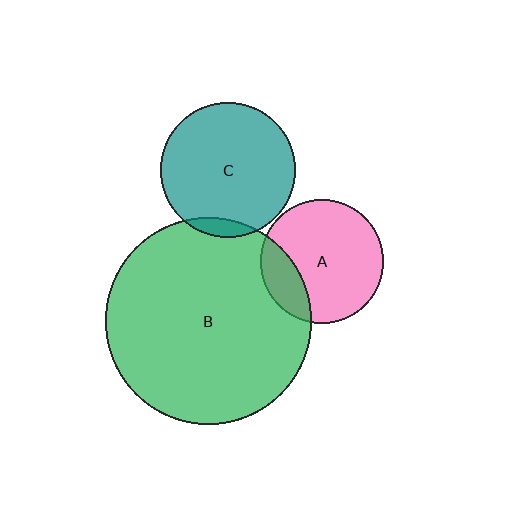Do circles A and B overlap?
Yes.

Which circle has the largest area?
Circle B (green).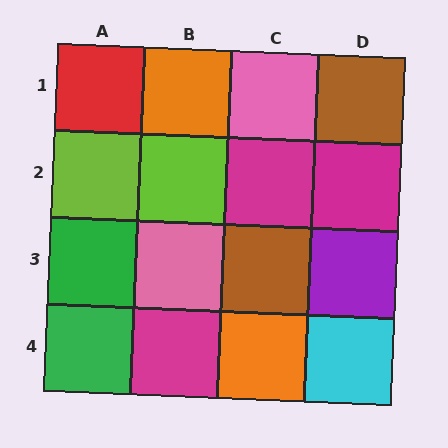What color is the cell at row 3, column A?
Green.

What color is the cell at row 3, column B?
Pink.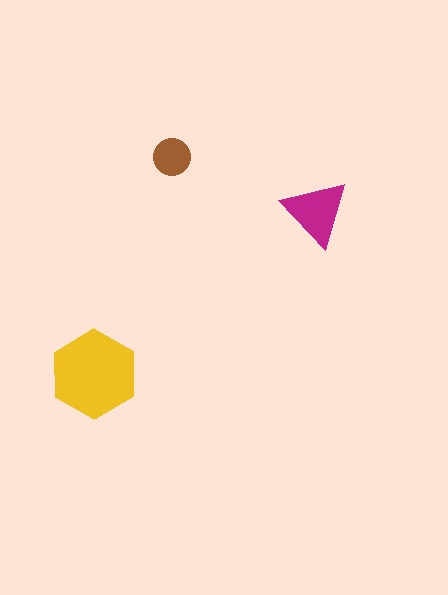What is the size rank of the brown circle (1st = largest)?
3rd.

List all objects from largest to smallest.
The yellow hexagon, the magenta triangle, the brown circle.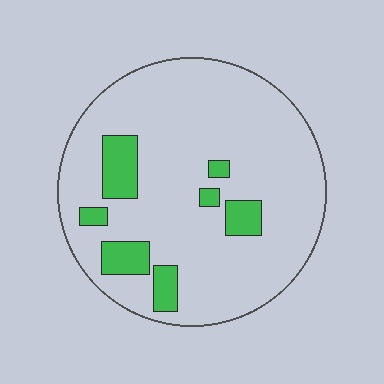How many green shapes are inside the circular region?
7.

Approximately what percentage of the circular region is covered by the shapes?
Approximately 15%.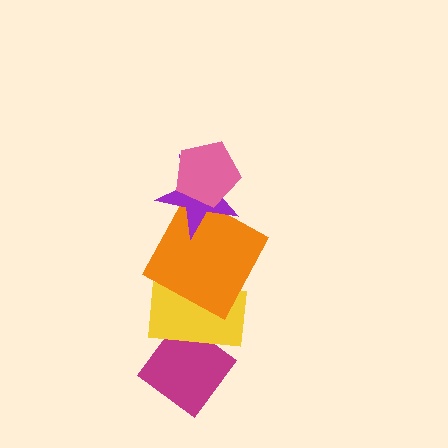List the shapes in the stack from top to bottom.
From top to bottom: the pink pentagon, the purple star, the orange square, the yellow rectangle, the magenta diamond.